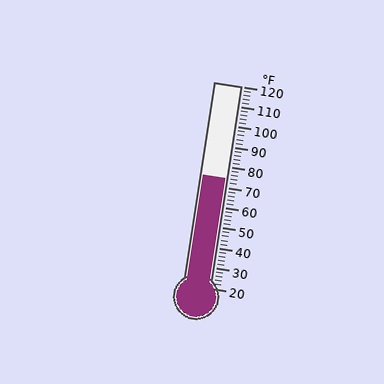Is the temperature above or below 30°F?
The temperature is above 30°F.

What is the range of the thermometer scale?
The thermometer scale ranges from 20°F to 120°F.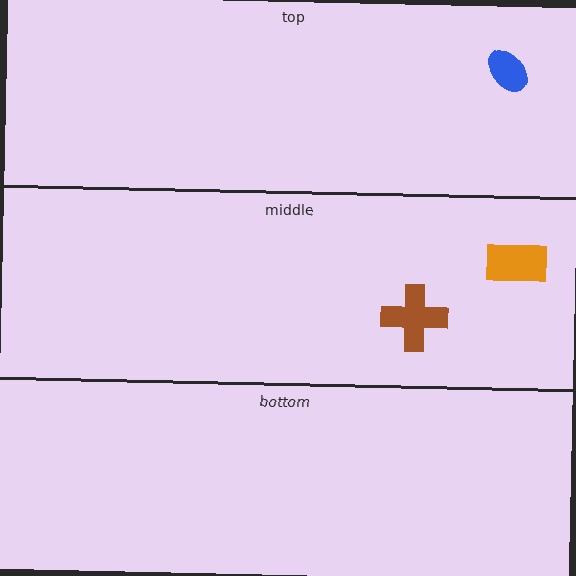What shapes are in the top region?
The blue ellipse.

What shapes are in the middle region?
The orange rectangle, the brown cross.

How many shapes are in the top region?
1.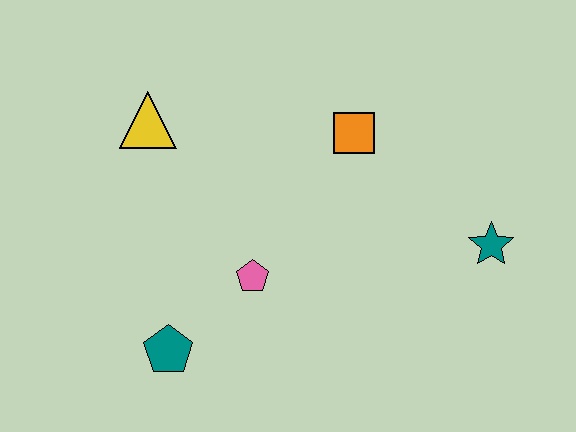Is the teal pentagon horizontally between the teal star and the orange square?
No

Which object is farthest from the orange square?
The teal pentagon is farthest from the orange square.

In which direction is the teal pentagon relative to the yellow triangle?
The teal pentagon is below the yellow triangle.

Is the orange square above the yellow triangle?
No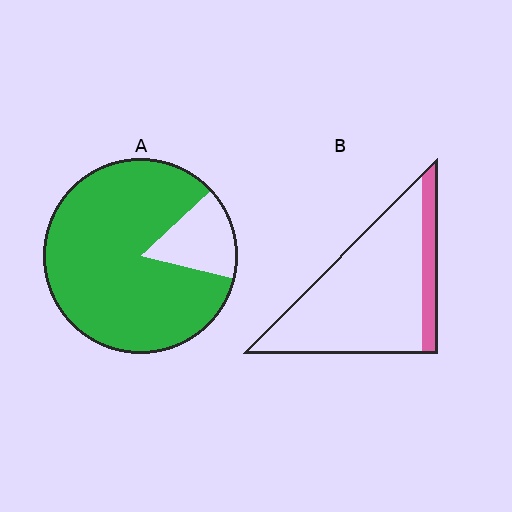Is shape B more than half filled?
No.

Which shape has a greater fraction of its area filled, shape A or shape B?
Shape A.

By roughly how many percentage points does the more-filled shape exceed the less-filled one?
By roughly 70 percentage points (A over B).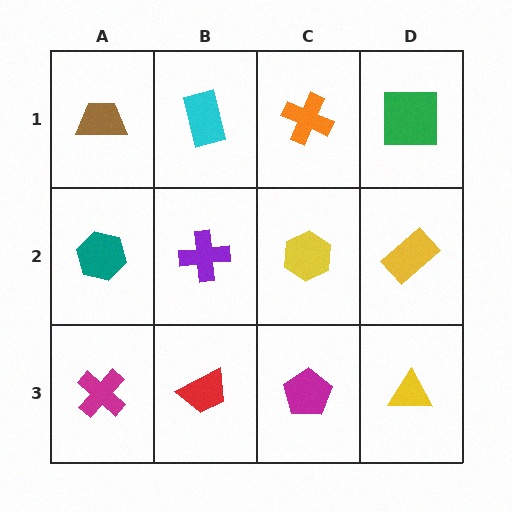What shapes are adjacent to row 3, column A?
A teal hexagon (row 2, column A), a red trapezoid (row 3, column B).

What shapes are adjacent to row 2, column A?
A brown trapezoid (row 1, column A), a magenta cross (row 3, column A), a purple cross (row 2, column B).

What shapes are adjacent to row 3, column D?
A yellow rectangle (row 2, column D), a magenta pentagon (row 3, column C).